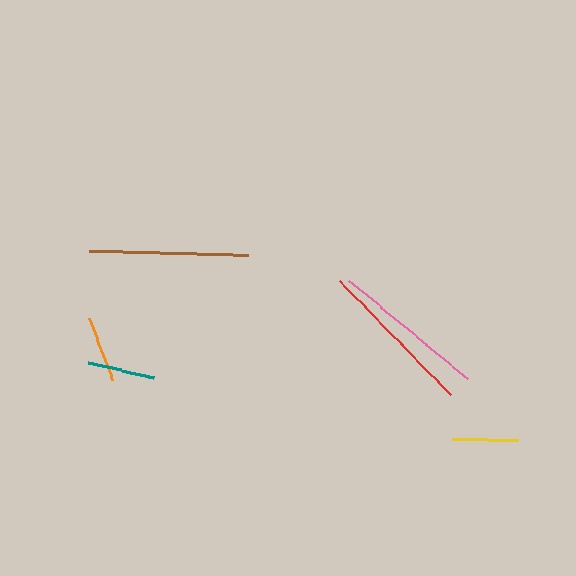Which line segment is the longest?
The red line is the longest at approximately 159 pixels.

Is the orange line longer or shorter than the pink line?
The pink line is longer than the orange line.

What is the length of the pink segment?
The pink segment is approximately 154 pixels long.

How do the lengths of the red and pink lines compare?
The red and pink lines are approximately the same length.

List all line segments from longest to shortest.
From longest to shortest: red, brown, pink, teal, orange, yellow.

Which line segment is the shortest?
The yellow line is the shortest at approximately 66 pixels.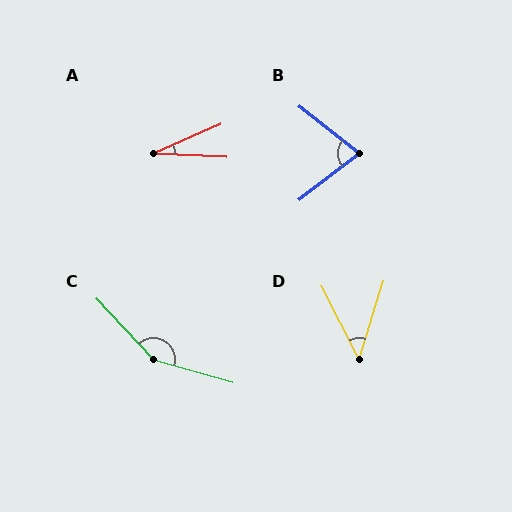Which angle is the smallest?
A, at approximately 26 degrees.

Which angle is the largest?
C, at approximately 149 degrees.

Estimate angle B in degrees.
Approximately 75 degrees.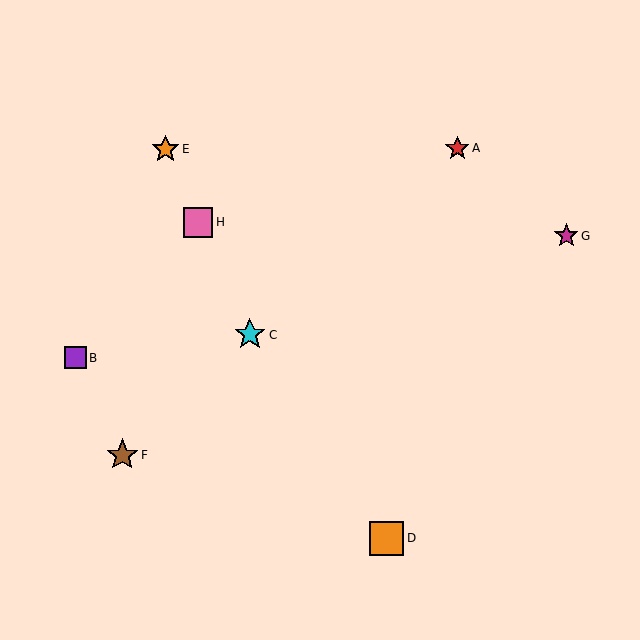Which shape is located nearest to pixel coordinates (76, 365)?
The purple square (labeled B) at (76, 358) is nearest to that location.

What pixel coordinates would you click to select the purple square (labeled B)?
Click at (76, 358) to select the purple square B.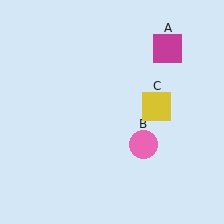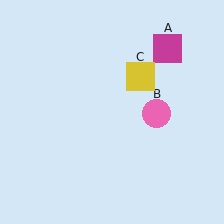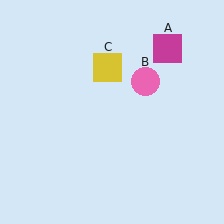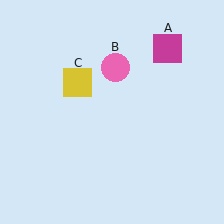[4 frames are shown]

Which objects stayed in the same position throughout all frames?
Magenta square (object A) remained stationary.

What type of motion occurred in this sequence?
The pink circle (object B), yellow square (object C) rotated counterclockwise around the center of the scene.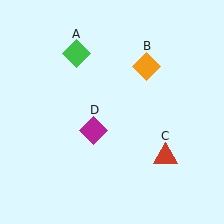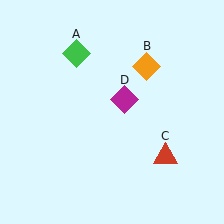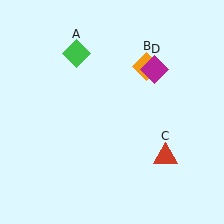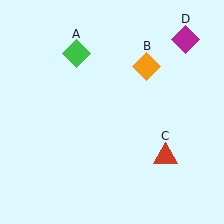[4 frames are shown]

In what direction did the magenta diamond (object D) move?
The magenta diamond (object D) moved up and to the right.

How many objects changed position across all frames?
1 object changed position: magenta diamond (object D).